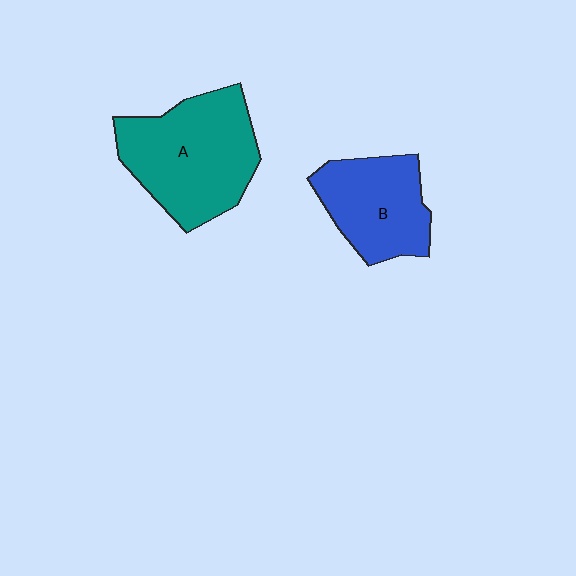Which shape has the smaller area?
Shape B (blue).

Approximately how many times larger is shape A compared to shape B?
Approximately 1.4 times.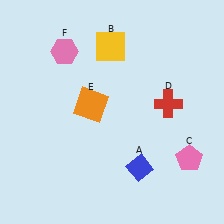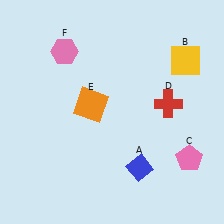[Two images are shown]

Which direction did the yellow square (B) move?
The yellow square (B) moved right.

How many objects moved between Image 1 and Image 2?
1 object moved between the two images.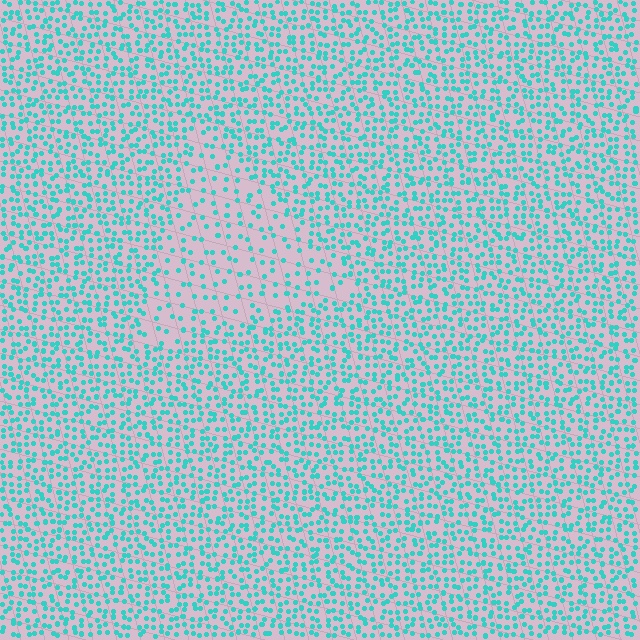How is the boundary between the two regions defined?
The boundary is defined by a change in element density (approximately 2.2x ratio). All elements are the same color, size, and shape.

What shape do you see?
I see a triangle.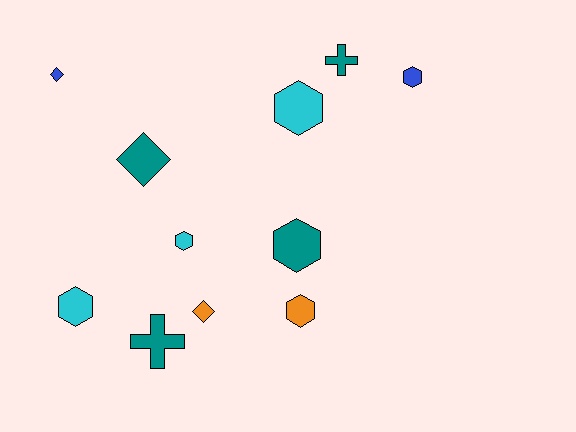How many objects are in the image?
There are 11 objects.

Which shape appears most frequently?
Hexagon, with 6 objects.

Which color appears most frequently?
Teal, with 4 objects.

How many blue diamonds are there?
There is 1 blue diamond.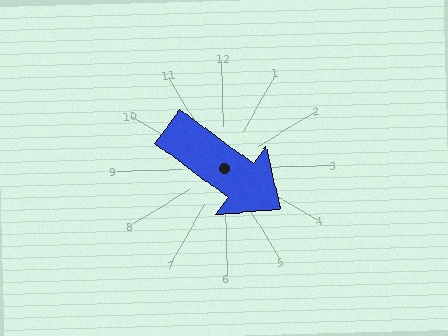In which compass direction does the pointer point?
Southeast.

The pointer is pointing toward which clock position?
Roughly 4 o'clock.